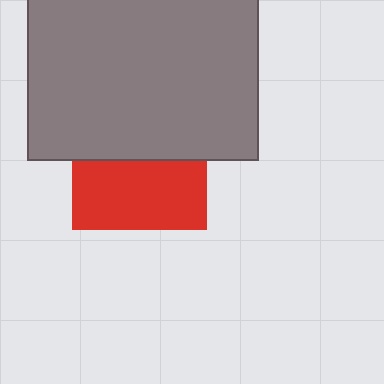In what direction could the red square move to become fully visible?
The red square could move down. That would shift it out from behind the gray rectangle entirely.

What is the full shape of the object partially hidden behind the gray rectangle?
The partially hidden object is a red square.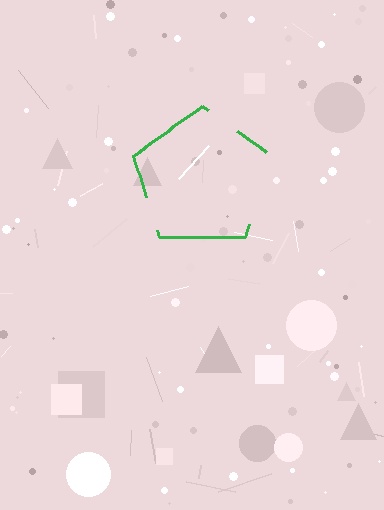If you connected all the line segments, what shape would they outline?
They would outline a pentagon.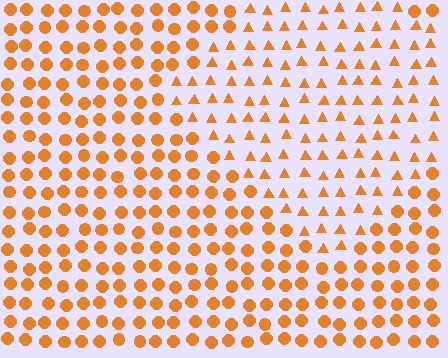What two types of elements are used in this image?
The image uses triangles inside the diamond region and circles outside it.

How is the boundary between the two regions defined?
The boundary is defined by a change in element shape: triangles inside vs. circles outside. All elements share the same color and spacing.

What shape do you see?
I see a diamond.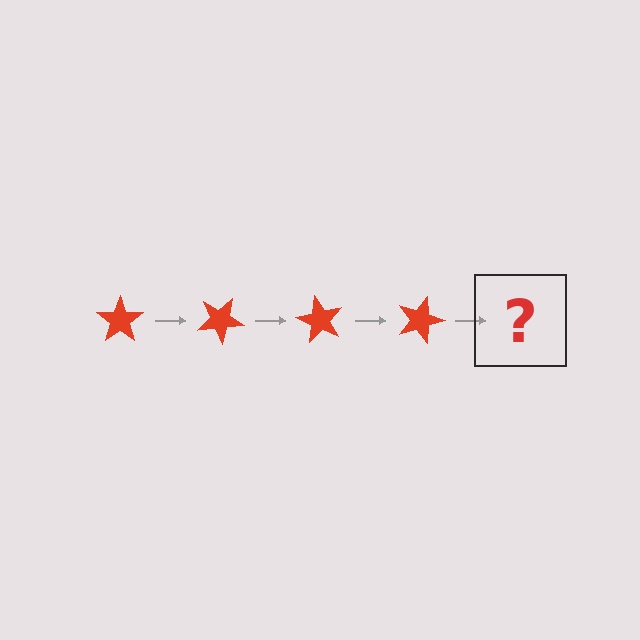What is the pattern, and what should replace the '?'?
The pattern is that the star rotates 30 degrees each step. The '?' should be a red star rotated 120 degrees.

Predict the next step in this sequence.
The next step is a red star rotated 120 degrees.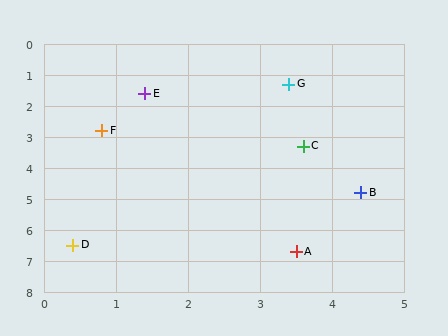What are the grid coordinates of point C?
Point C is at approximately (3.6, 3.3).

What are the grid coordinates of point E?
Point E is at approximately (1.4, 1.6).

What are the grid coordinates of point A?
Point A is at approximately (3.5, 6.7).